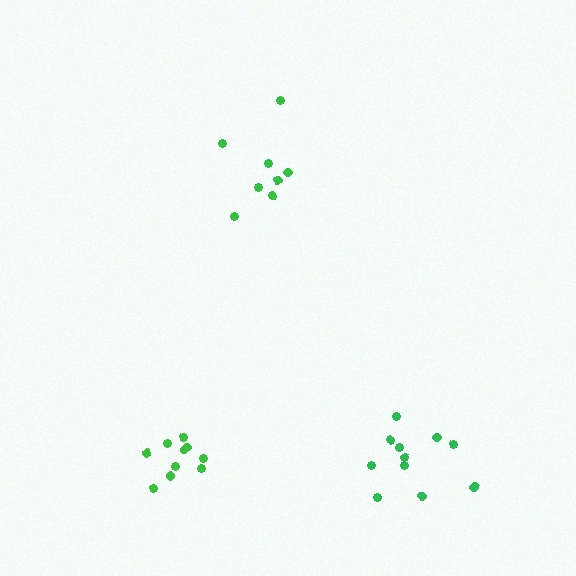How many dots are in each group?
Group 1: 8 dots, Group 2: 11 dots, Group 3: 10 dots (29 total).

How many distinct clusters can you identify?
There are 3 distinct clusters.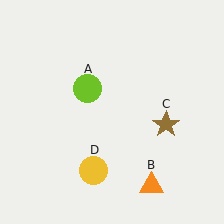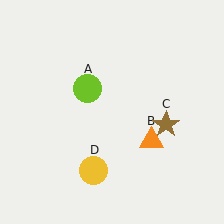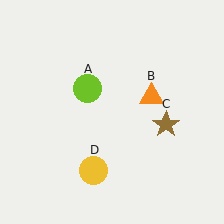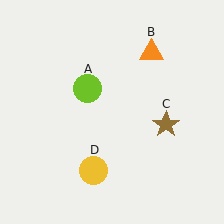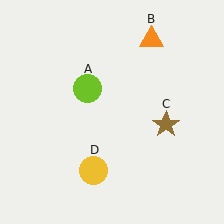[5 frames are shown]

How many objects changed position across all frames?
1 object changed position: orange triangle (object B).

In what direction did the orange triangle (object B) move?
The orange triangle (object B) moved up.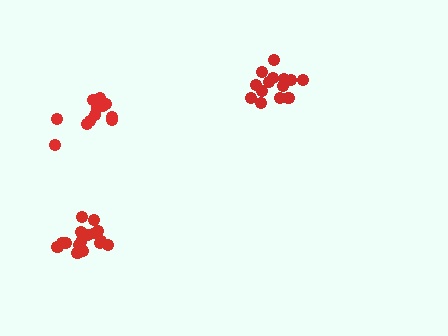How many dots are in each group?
Group 1: 13 dots, Group 2: 14 dots, Group 3: 16 dots (43 total).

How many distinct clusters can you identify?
There are 3 distinct clusters.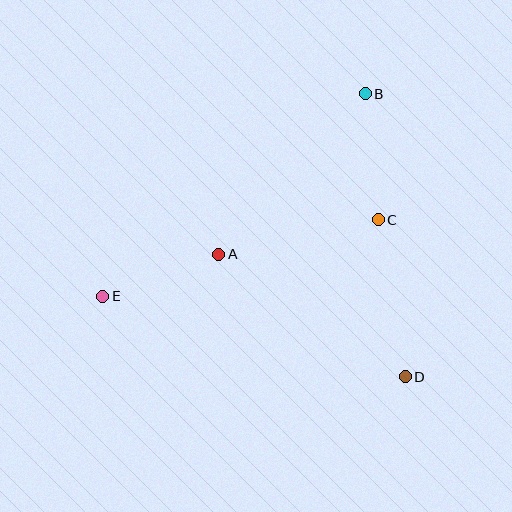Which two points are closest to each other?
Points A and E are closest to each other.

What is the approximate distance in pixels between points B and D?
The distance between B and D is approximately 286 pixels.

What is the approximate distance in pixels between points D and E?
The distance between D and E is approximately 313 pixels.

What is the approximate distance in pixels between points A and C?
The distance between A and C is approximately 163 pixels.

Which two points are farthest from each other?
Points B and E are farthest from each other.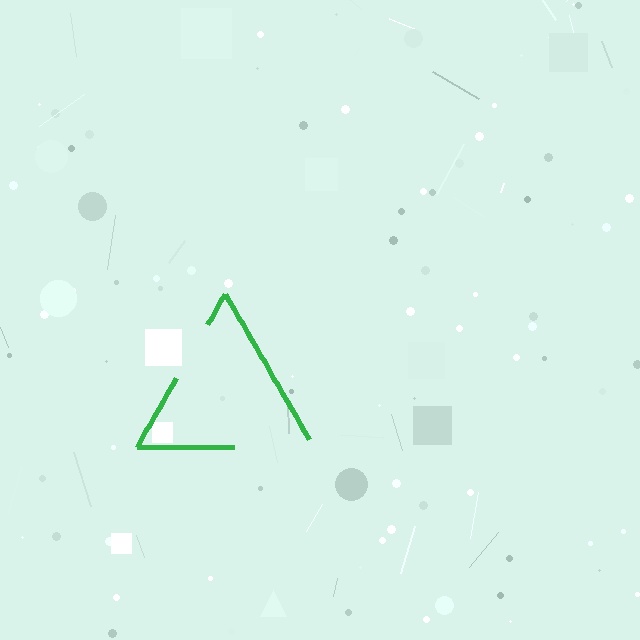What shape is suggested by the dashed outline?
The dashed outline suggests a triangle.